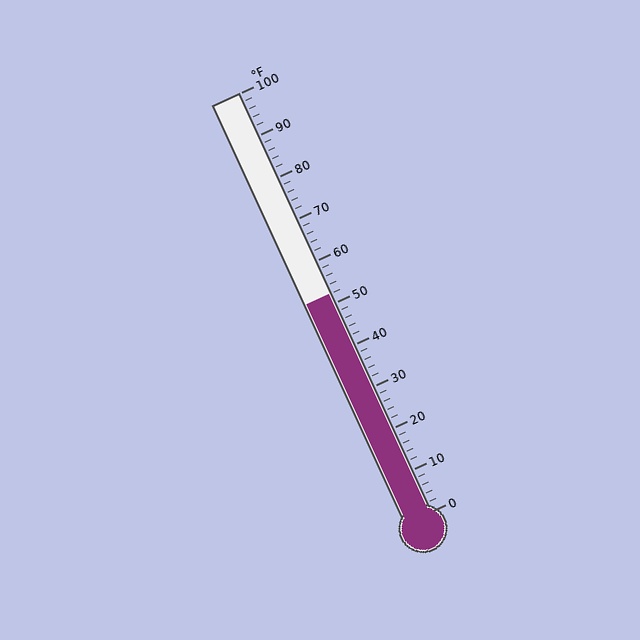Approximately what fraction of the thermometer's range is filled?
The thermometer is filled to approximately 50% of its range.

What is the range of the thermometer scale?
The thermometer scale ranges from 0°F to 100°F.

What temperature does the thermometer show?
The thermometer shows approximately 52°F.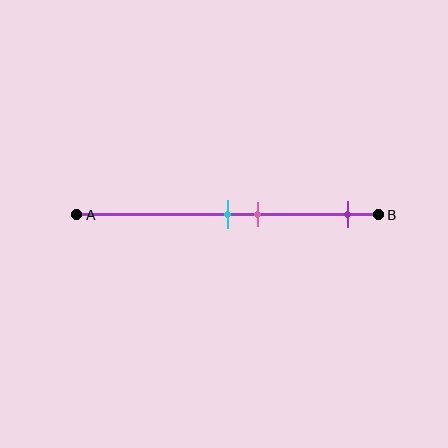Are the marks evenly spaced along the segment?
No, the marks are not evenly spaced.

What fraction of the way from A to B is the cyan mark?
The cyan mark is approximately 50% (0.5) of the way from A to B.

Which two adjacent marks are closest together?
The cyan and pink marks are the closest adjacent pair.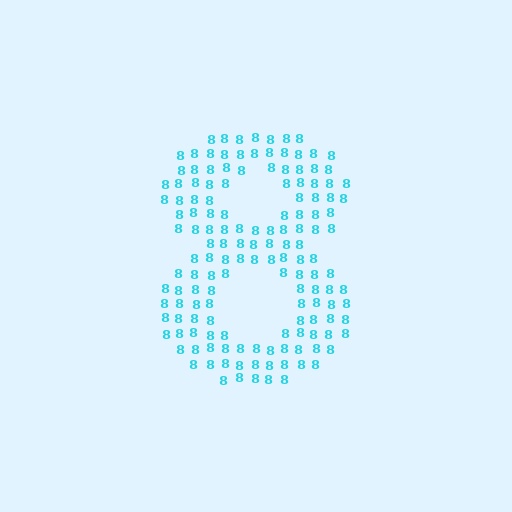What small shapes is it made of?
It is made of small digit 8's.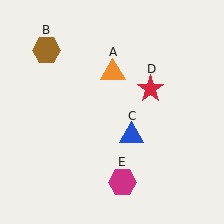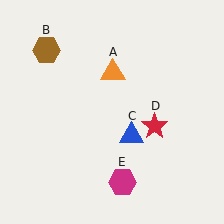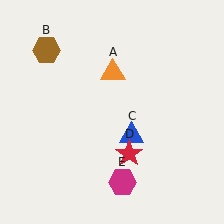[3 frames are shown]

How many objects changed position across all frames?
1 object changed position: red star (object D).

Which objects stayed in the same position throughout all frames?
Orange triangle (object A) and brown hexagon (object B) and blue triangle (object C) and magenta hexagon (object E) remained stationary.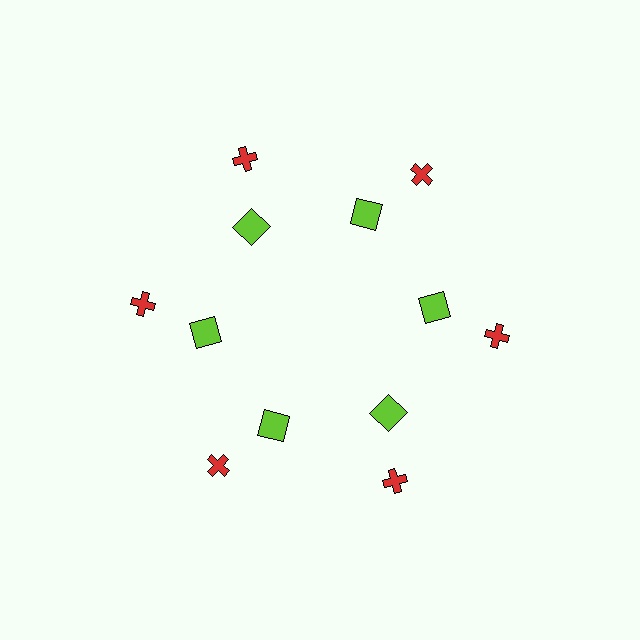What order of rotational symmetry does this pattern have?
This pattern has 6-fold rotational symmetry.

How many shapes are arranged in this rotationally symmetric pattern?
There are 12 shapes, arranged in 6 groups of 2.